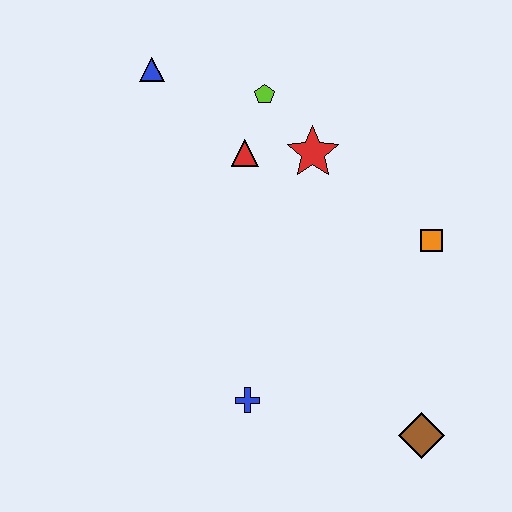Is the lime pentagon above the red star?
Yes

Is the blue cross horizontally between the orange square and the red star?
No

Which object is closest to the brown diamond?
The blue cross is closest to the brown diamond.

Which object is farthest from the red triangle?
The brown diamond is farthest from the red triangle.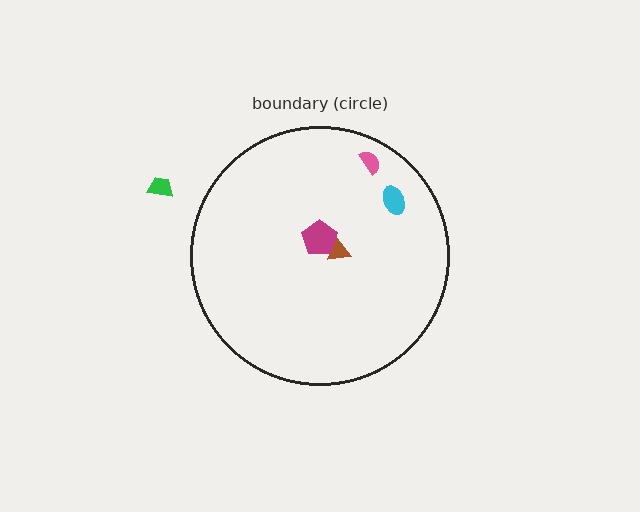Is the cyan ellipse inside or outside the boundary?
Inside.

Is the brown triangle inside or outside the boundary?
Inside.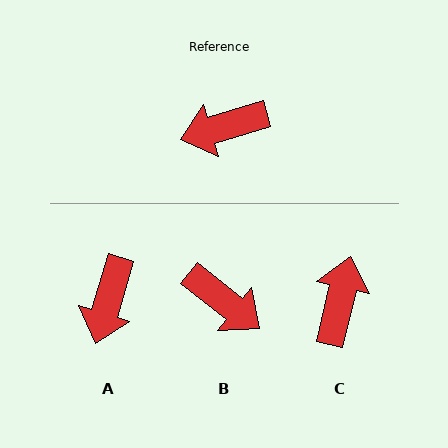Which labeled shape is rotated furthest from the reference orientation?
B, about 125 degrees away.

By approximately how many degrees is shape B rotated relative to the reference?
Approximately 125 degrees counter-clockwise.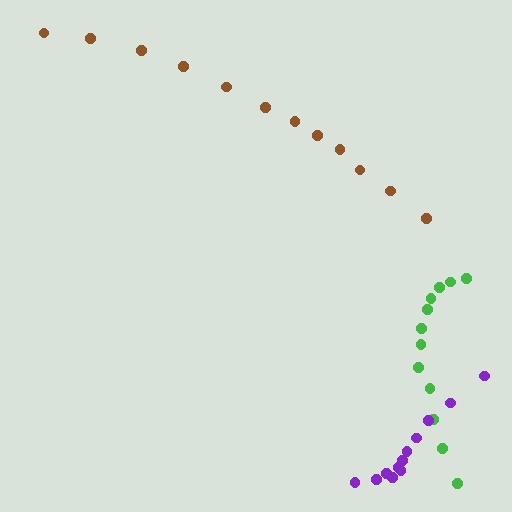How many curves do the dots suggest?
There are 3 distinct paths.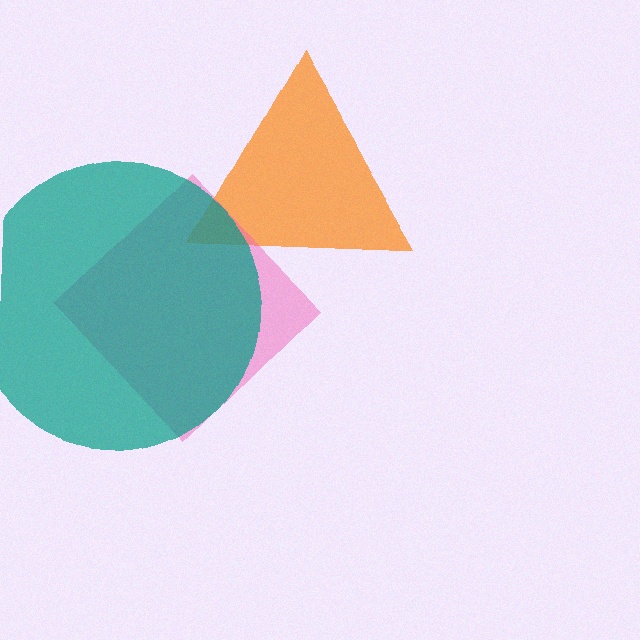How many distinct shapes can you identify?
There are 3 distinct shapes: an orange triangle, a pink diamond, a teal circle.